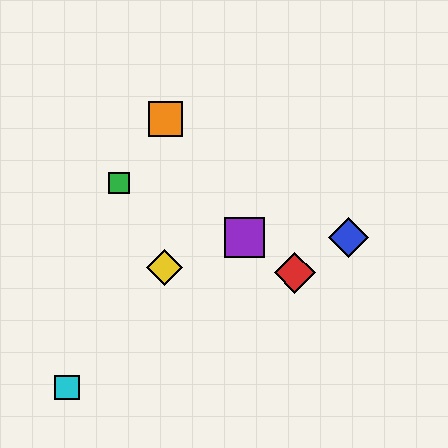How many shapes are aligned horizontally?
2 shapes (the blue diamond, the purple square) are aligned horizontally.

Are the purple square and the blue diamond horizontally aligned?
Yes, both are at y≈237.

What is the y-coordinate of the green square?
The green square is at y≈183.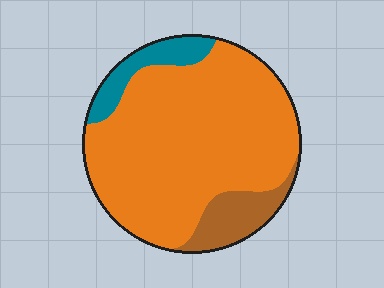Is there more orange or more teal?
Orange.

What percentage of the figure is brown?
Brown takes up about one eighth (1/8) of the figure.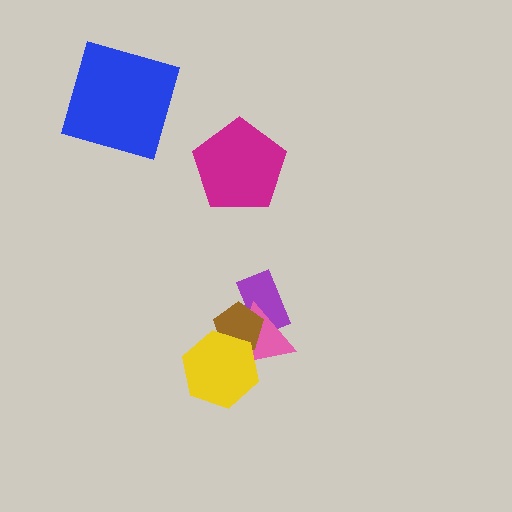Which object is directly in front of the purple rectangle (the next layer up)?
The pink triangle is directly in front of the purple rectangle.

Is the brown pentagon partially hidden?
Yes, it is partially covered by another shape.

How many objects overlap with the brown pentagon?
3 objects overlap with the brown pentagon.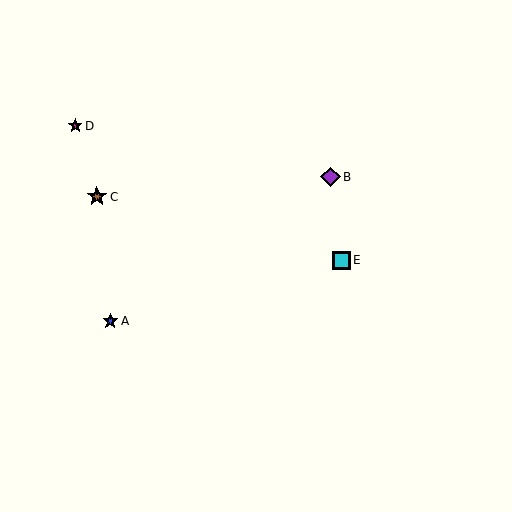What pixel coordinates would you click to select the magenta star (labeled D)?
Click at (75, 126) to select the magenta star D.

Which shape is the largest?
The brown star (labeled C) is the largest.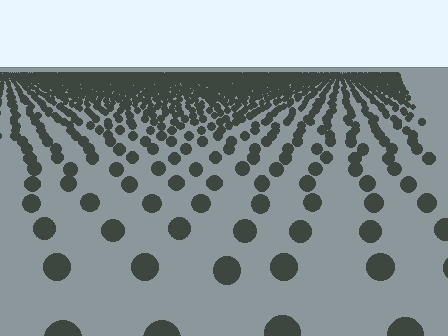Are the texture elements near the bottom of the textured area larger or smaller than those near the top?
Larger. Near the bottom, elements are closer to the viewer and appear at a bigger on-screen size.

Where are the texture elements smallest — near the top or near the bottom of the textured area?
Near the top.